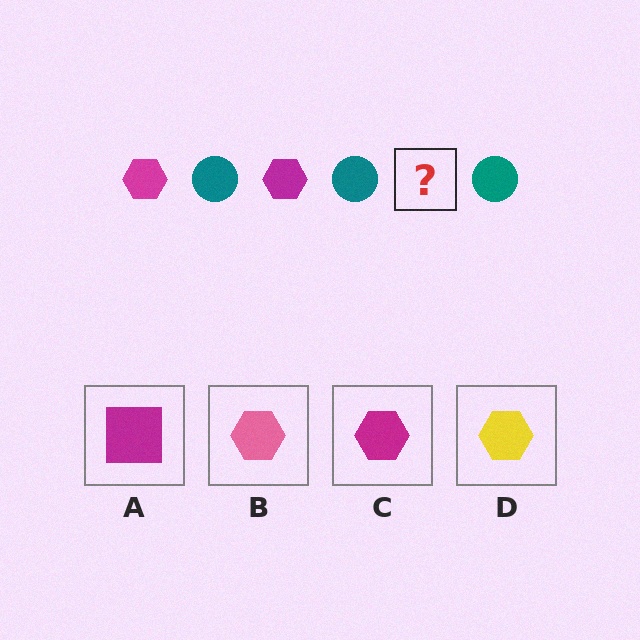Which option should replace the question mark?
Option C.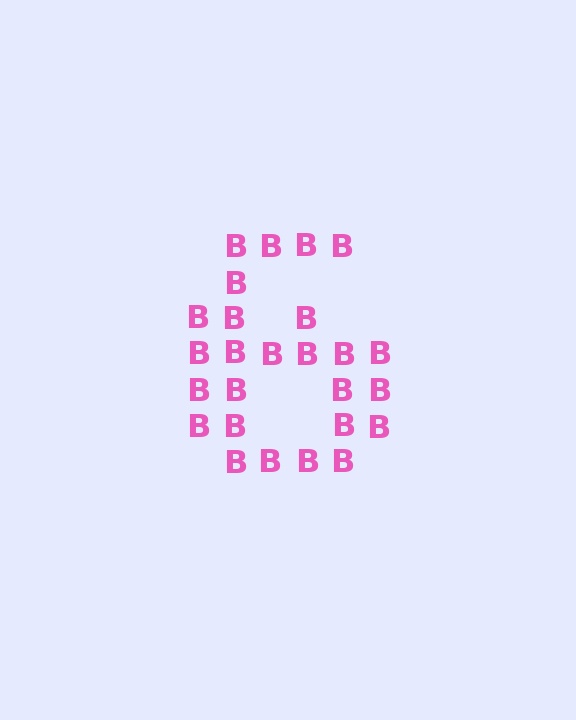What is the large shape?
The large shape is the digit 6.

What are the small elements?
The small elements are letter B's.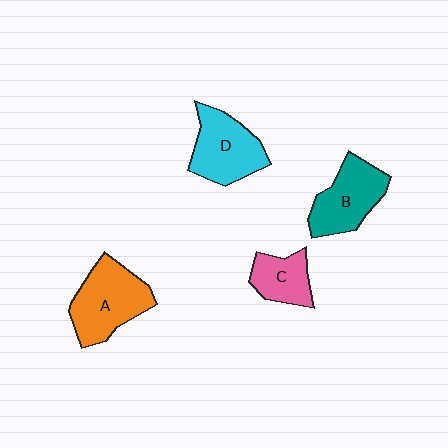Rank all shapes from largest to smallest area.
From largest to smallest: A (orange), D (cyan), B (teal), C (pink).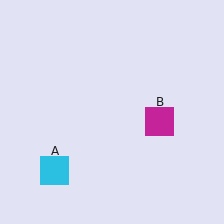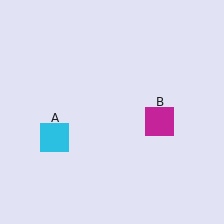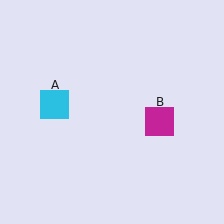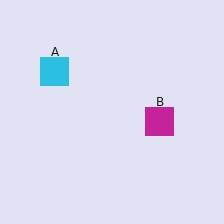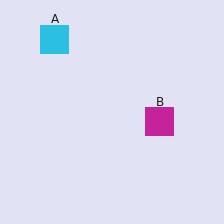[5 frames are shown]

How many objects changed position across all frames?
1 object changed position: cyan square (object A).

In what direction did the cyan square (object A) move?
The cyan square (object A) moved up.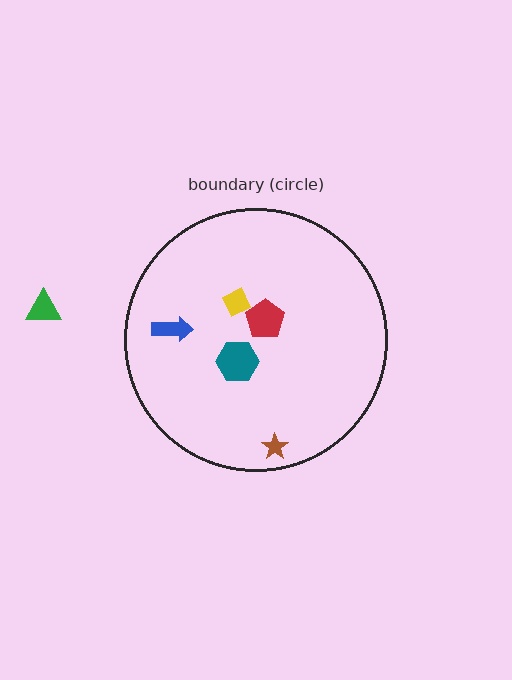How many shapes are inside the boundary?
5 inside, 1 outside.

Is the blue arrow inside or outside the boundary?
Inside.